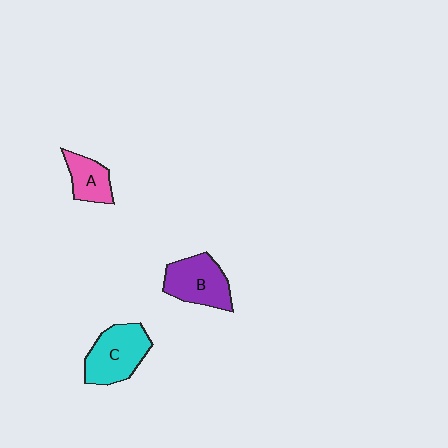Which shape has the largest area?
Shape C (cyan).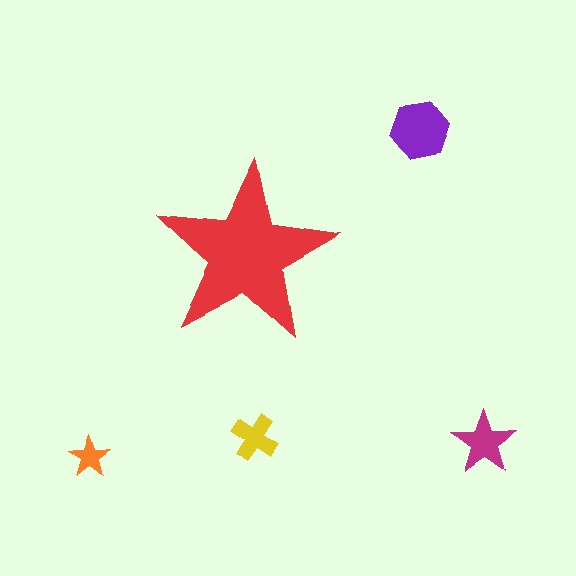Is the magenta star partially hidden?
No, the magenta star is fully visible.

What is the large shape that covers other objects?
A red star.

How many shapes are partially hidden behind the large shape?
0 shapes are partially hidden.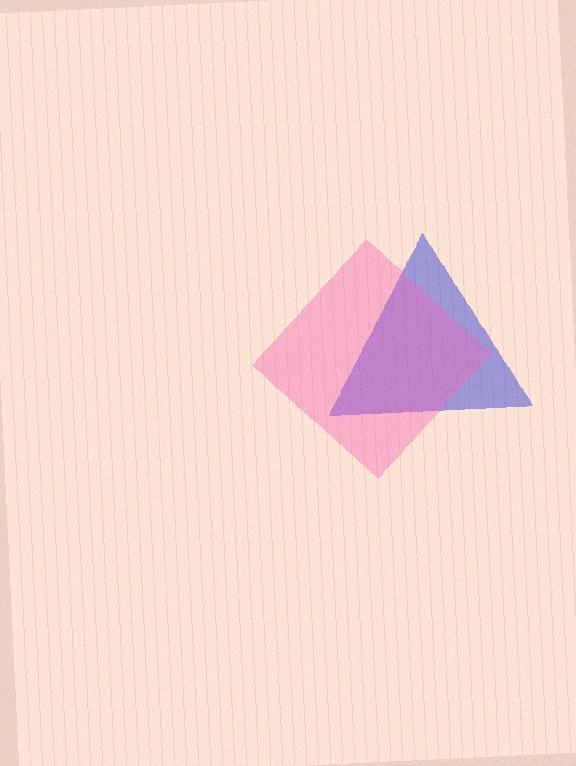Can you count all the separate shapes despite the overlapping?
Yes, there are 2 separate shapes.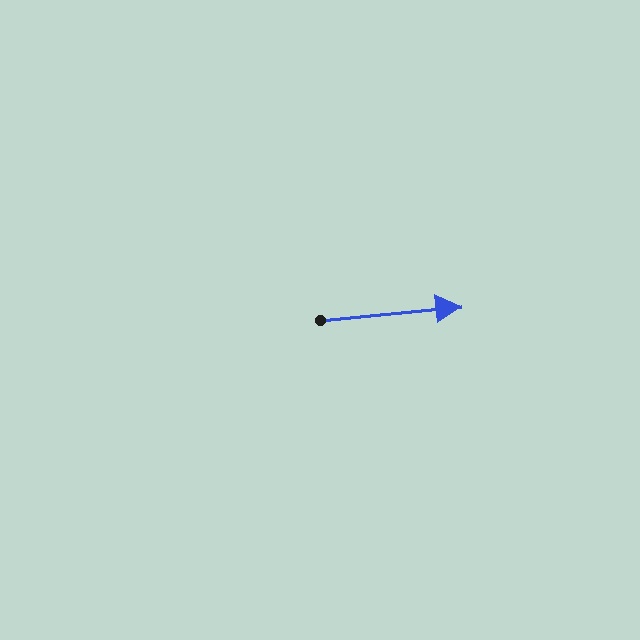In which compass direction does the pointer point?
East.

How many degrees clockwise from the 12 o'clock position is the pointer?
Approximately 84 degrees.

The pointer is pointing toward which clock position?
Roughly 3 o'clock.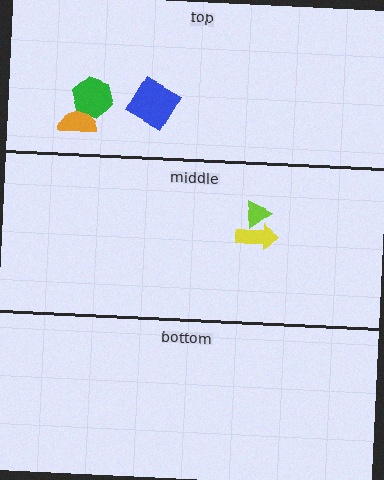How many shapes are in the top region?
3.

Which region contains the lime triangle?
The middle region.